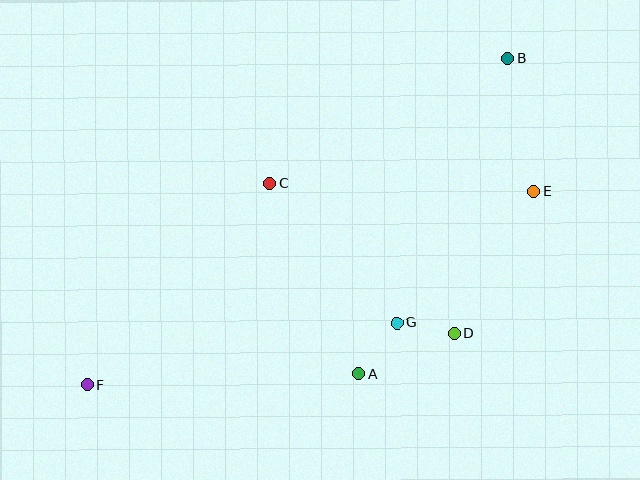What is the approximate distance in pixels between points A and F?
The distance between A and F is approximately 271 pixels.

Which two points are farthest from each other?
Points B and F are farthest from each other.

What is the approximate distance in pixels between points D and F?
The distance between D and F is approximately 370 pixels.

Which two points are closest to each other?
Points D and G are closest to each other.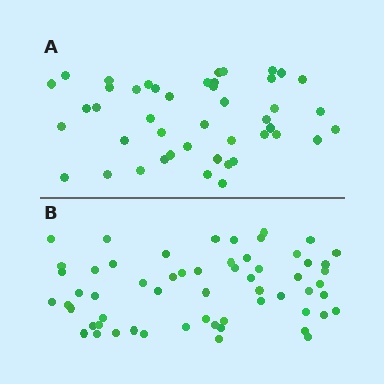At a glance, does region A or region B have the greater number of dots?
Region B (the bottom region) has more dots.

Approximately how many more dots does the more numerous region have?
Region B has approximately 15 more dots than region A.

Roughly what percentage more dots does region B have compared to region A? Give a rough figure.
About 30% more.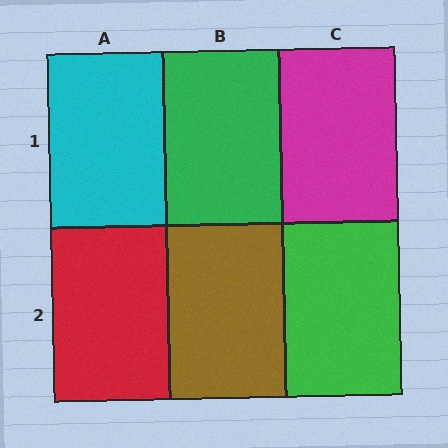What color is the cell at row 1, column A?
Cyan.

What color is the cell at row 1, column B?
Green.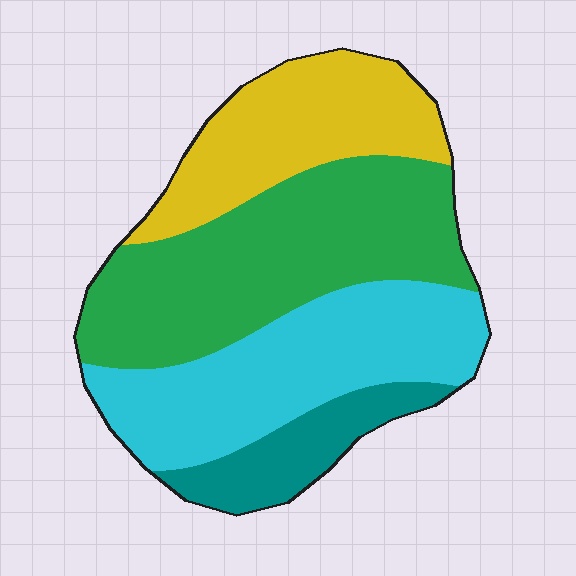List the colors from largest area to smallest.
From largest to smallest: green, cyan, yellow, teal.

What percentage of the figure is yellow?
Yellow covers 22% of the figure.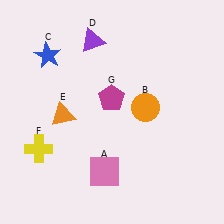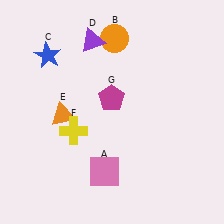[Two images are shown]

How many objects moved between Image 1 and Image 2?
2 objects moved between the two images.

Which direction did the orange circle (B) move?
The orange circle (B) moved up.